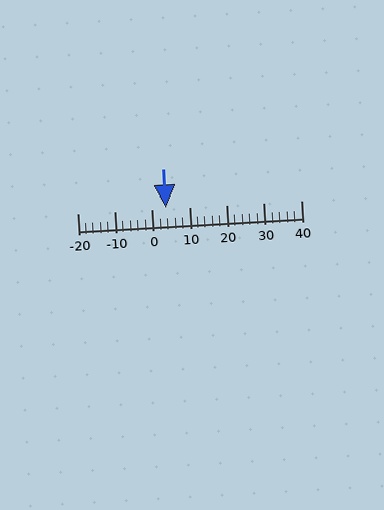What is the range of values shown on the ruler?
The ruler shows values from -20 to 40.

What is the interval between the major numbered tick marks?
The major tick marks are spaced 10 units apart.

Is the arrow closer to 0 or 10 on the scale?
The arrow is closer to 0.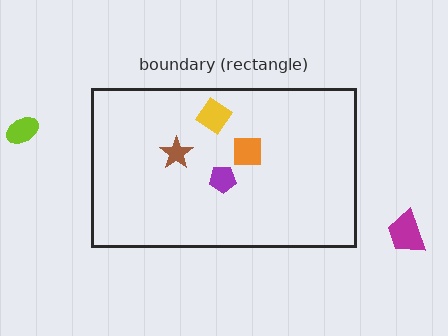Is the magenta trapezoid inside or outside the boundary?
Outside.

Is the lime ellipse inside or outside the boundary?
Outside.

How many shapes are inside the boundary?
4 inside, 2 outside.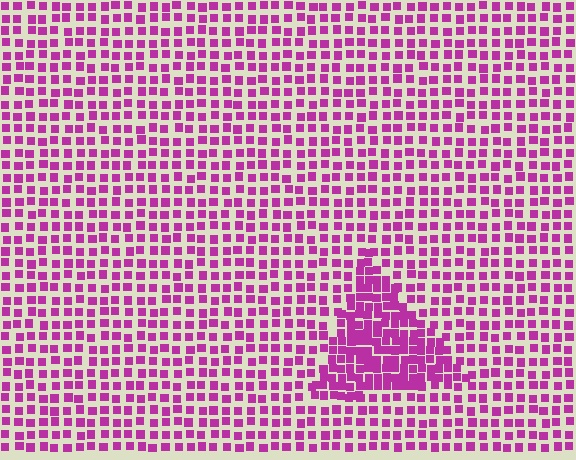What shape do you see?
I see a triangle.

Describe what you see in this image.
The image contains small magenta elements arranged at two different densities. A triangle-shaped region is visible where the elements are more densely packed than the surrounding area.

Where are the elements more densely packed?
The elements are more densely packed inside the triangle boundary.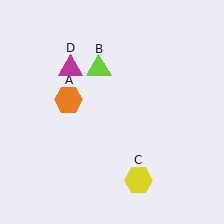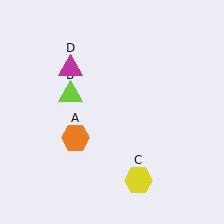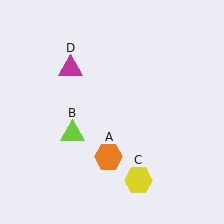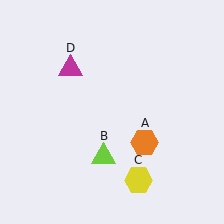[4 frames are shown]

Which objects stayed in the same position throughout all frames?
Yellow hexagon (object C) and magenta triangle (object D) remained stationary.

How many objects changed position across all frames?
2 objects changed position: orange hexagon (object A), lime triangle (object B).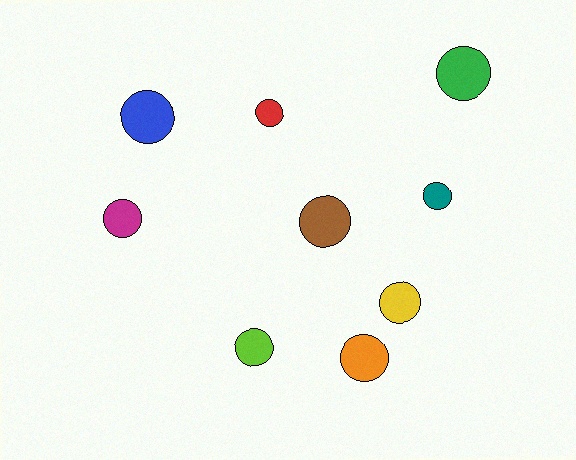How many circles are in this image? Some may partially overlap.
There are 9 circles.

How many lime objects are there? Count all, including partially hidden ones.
There is 1 lime object.